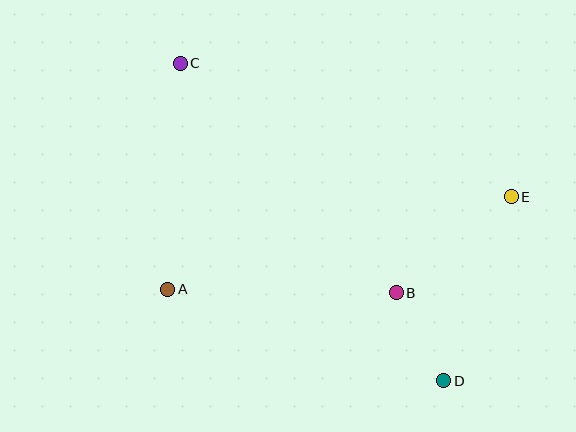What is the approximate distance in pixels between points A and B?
The distance between A and B is approximately 229 pixels.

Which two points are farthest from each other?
Points C and D are farthest from each other.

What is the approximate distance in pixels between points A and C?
The distance between A and C is approximately 226 pixels.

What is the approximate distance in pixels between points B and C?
The distance between B and C is approximately 315 pixels.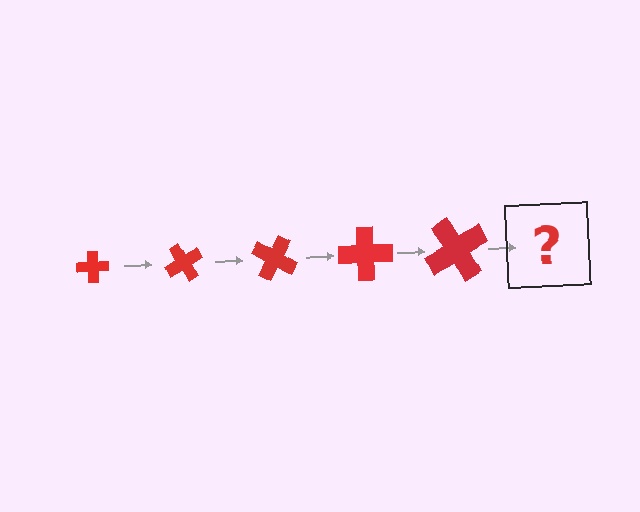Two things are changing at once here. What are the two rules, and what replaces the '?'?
The two rules are that the cross grows larger each step and it rotates 60 degrees each step. The '?' should be a cross, larger than the previous one and rotated 300 degrees from the start.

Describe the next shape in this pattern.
It should be a cross, larger than the previous one and rotated 300 degrees from the start.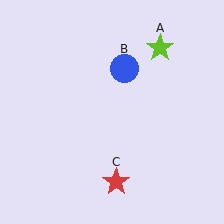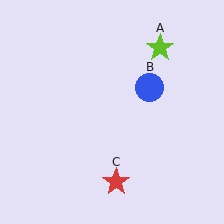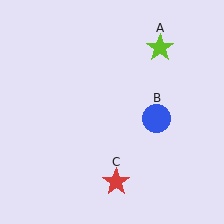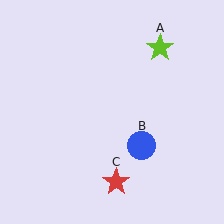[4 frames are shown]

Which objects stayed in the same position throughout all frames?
Lime star (object A) and red star (object C) remained stationary.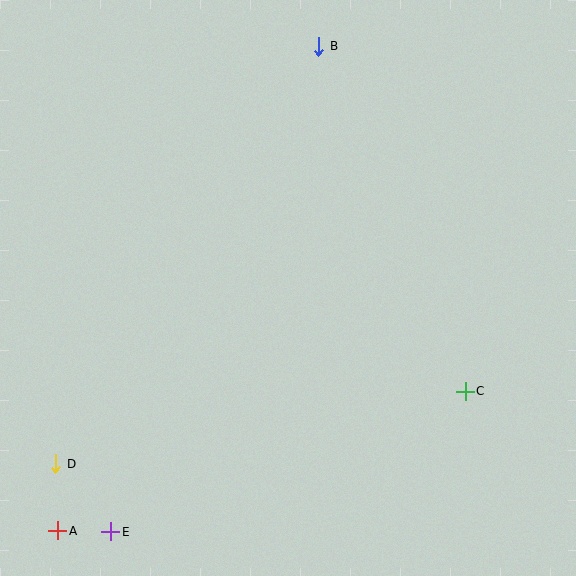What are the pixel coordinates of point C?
Point C is at (465, 391).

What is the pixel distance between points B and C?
The distance between B and C is 375 pixels.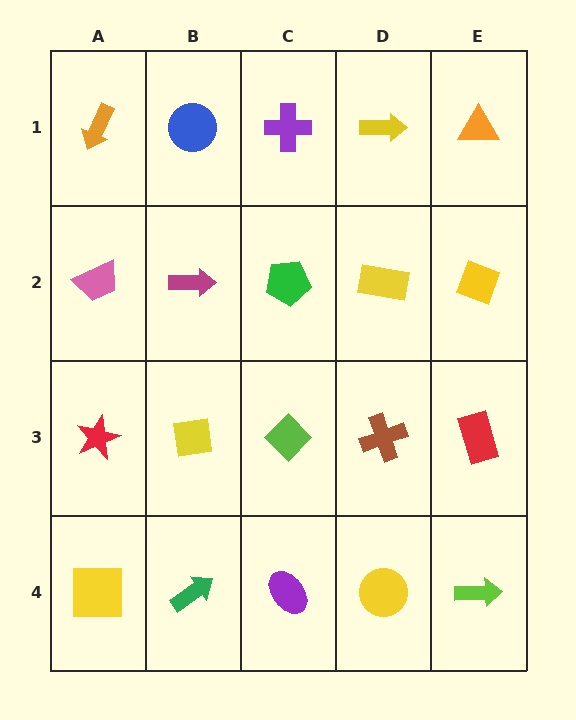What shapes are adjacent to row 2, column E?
An orange triangle (row 1, column E), a red rectangle (row 3, column E), a yellow rectangle (row 2, column D).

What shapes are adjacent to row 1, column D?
A yellow rectangle (row 2, column D), a purple cross (row 1, column C), an orange triangle (row 1, column E).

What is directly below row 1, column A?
A pink trapezoid.